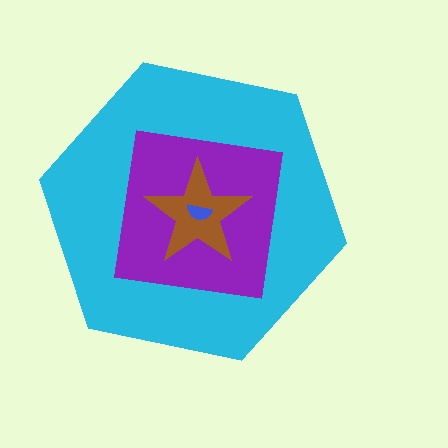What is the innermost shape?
The blue semicircle.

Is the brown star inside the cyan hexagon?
Yes.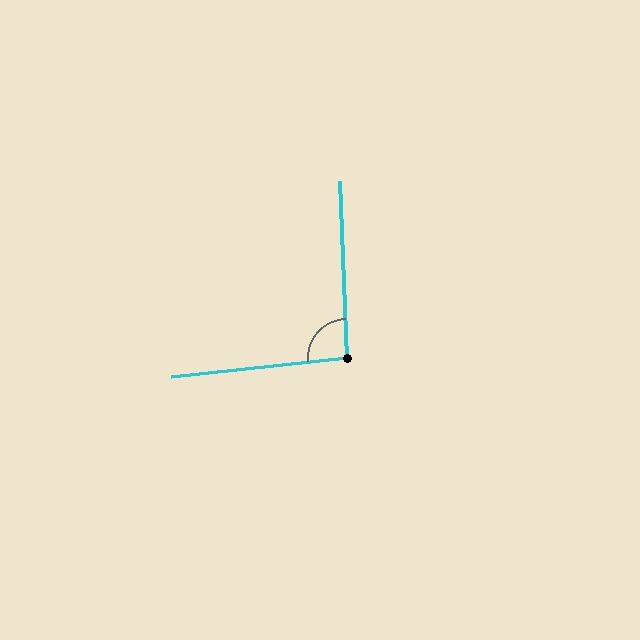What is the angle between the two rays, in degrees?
Approximately 94 degrees.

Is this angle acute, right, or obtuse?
It is approximately a right angle.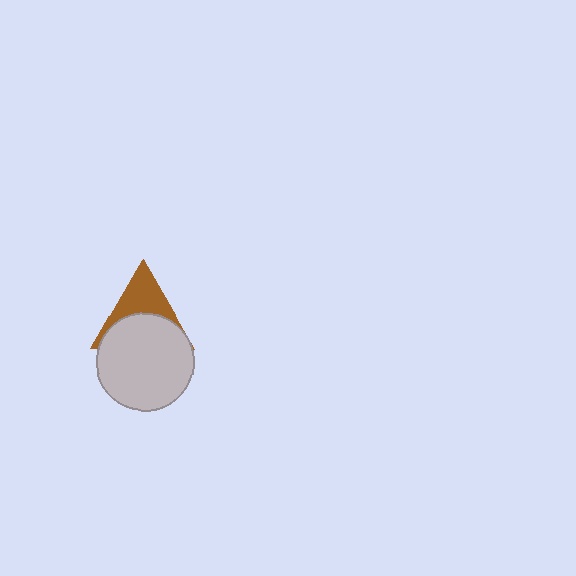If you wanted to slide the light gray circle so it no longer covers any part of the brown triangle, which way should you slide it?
Slide it down — that is the most direct way to separate the two shapes.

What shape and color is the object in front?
The object in front is a light gray circle.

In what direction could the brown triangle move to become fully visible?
The brown triangle could move up. That would shift it out from behind the light gray circle entirely.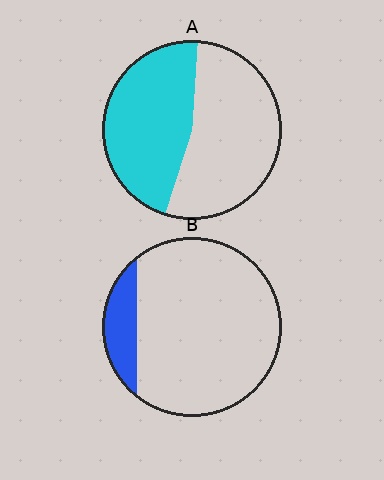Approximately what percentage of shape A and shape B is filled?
A is approximately 45% and B is approximately 15%.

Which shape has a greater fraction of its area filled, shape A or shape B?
Shape A.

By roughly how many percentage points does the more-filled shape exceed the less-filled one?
By roughly 35 percentage points (A over B).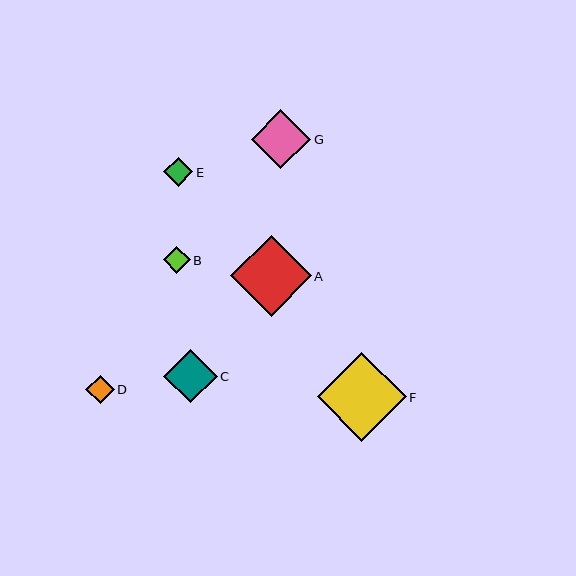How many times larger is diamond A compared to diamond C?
Diamond A is approximately 1.5 times the size of diamond C.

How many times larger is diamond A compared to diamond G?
Diamond A is approximately 1.4 times the size of diamond G.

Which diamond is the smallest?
Diamond B is the smallest with a size of approximately 27 pixels.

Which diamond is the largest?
Diamond F is the largest with a size of approximately 89 pixels.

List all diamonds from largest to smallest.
From largest to smallest: F, A, G, C, E, D, B.